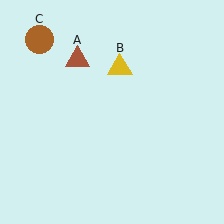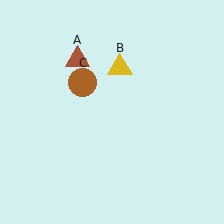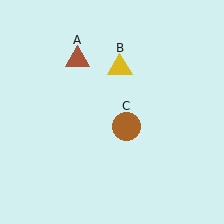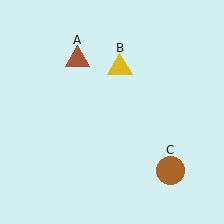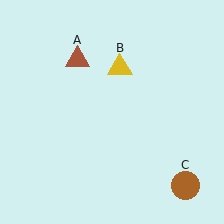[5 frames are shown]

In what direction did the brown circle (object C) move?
The brown circle (object C) moved down and to the right.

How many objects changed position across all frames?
1 object changed position: brown circle (object C).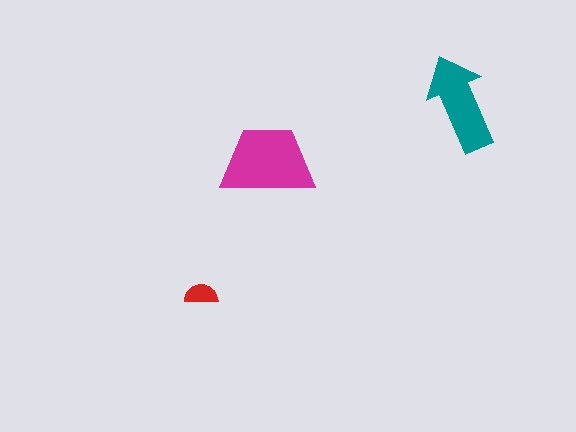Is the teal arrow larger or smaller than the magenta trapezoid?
Smaller.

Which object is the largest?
The magenta trapezoid.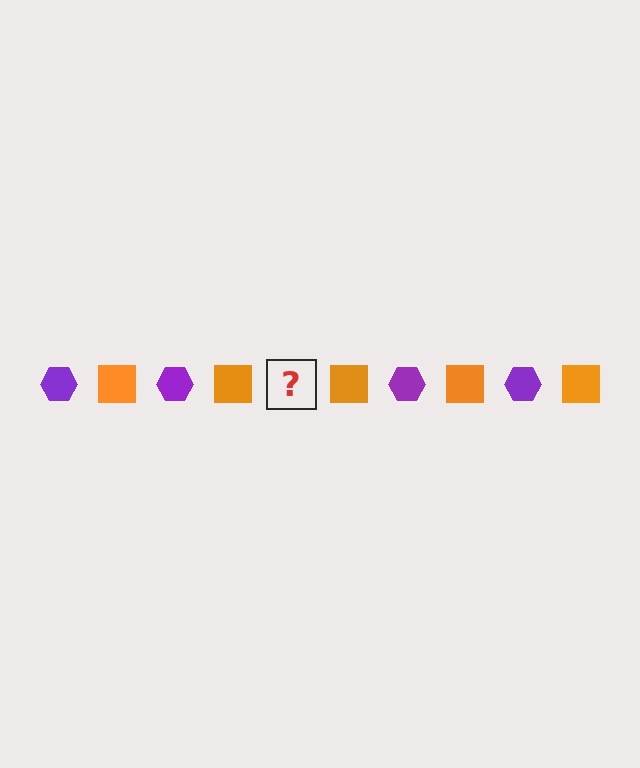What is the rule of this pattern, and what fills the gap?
The rule is that the pattern alternates between purple hexagon and orange square. The gap should be filled with a purple hexagon.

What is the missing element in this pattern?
The missing element is a purple hexagon.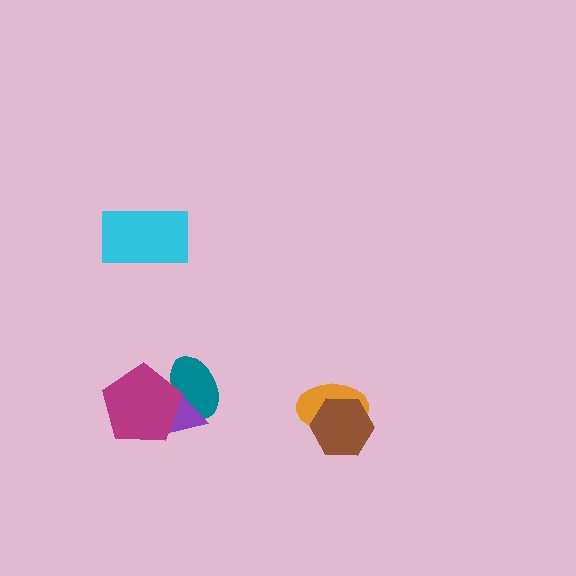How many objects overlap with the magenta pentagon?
2 objects overlap with the magenta pentagon.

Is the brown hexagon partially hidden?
No, no other shape covers it.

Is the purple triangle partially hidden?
Yes, it is partially covered by another shape.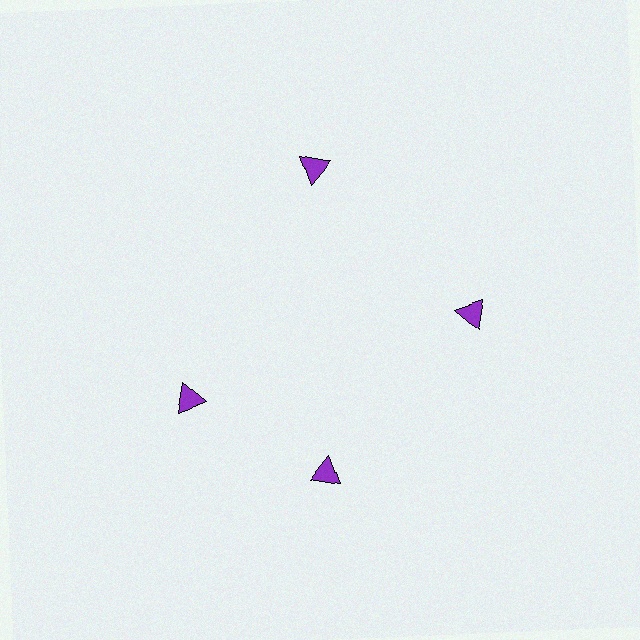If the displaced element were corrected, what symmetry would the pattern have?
It would have 4-fold rotational symmetry — the pattern would map onto itself every 90 degrees.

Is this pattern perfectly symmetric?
No. The 4 purple triangles are arranged in a ring, but one element near the 9 o'clock position is rotated out of alignment along the ring, breaking the 4-fold rotational symmetry.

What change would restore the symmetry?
The symmetry would be restored by rotating it back into even spacing with its neighbors so that all 4 triangles sit at equal angles and equal distance from the center.